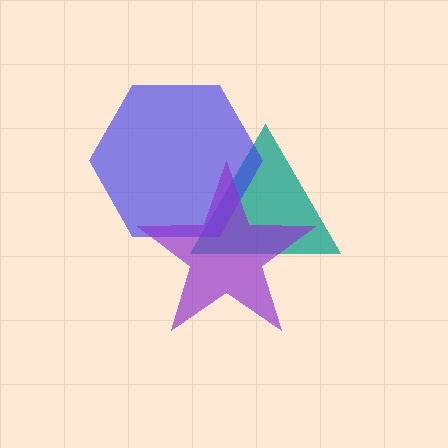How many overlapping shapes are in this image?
There are 3 overlapping shapes in the image.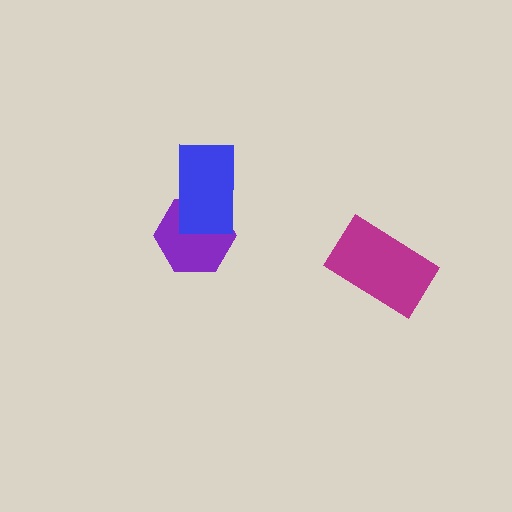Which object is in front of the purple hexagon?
The blue rectangle is in front of the purple hexagon.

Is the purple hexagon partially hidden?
Yes, it is partially covered by another shape.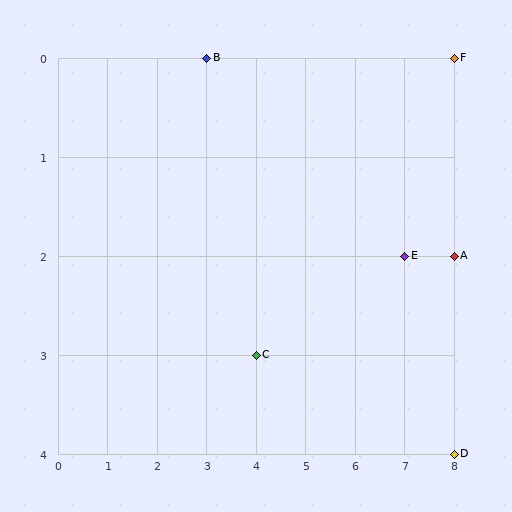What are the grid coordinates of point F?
Point F is at grid coordinates (8, 0).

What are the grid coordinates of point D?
Point D is at grid coordinates (8, 4).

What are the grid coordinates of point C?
Point C is at grid coordinates (4, 3).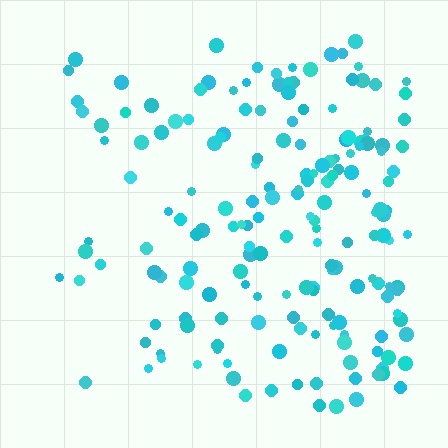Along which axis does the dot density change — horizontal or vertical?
Horizontal.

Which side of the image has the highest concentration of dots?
The right.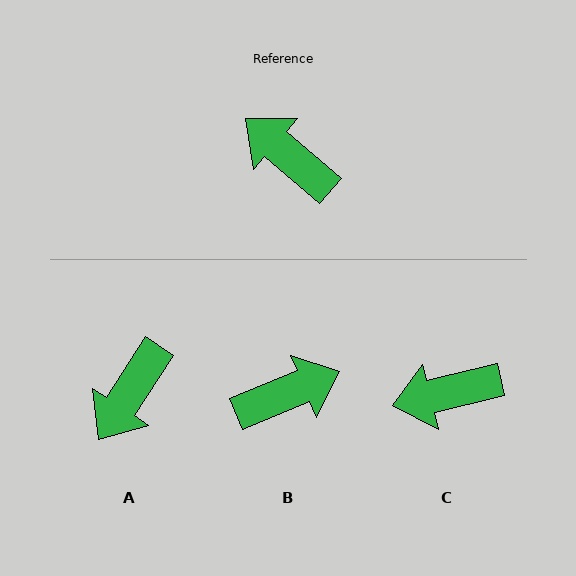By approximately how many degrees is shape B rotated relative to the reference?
Approximately 117 degrees clockwise.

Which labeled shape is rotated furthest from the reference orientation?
B, about 117 degrees away.